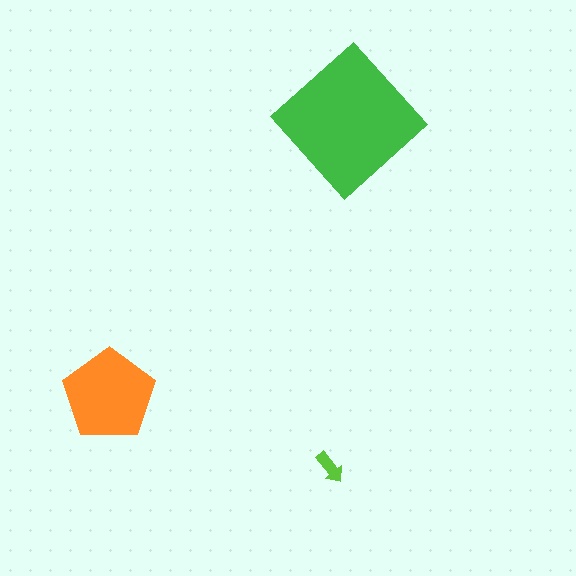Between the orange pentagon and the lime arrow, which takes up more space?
The orange pentagon.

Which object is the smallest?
The lime arrow.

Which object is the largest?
The green diamond.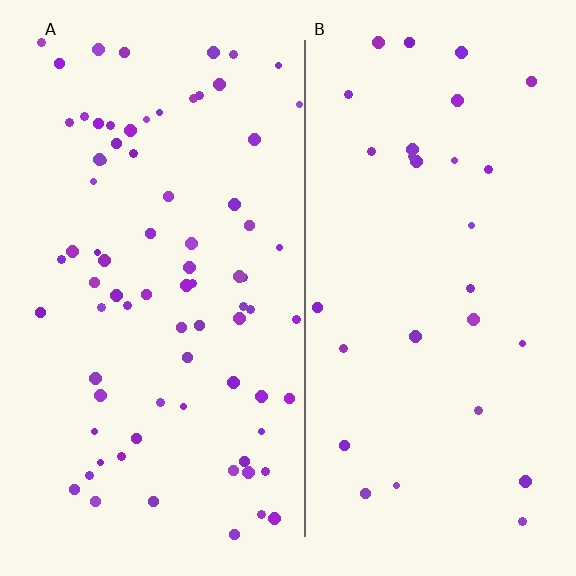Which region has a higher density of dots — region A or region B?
A (the left).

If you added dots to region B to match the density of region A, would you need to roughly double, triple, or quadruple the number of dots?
Approximately triple.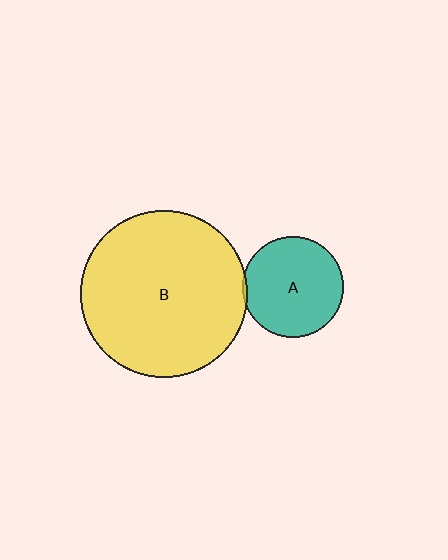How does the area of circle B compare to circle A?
Approximately 2.7 times.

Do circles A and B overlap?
Yes.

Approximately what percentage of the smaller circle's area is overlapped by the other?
Approximately 5%.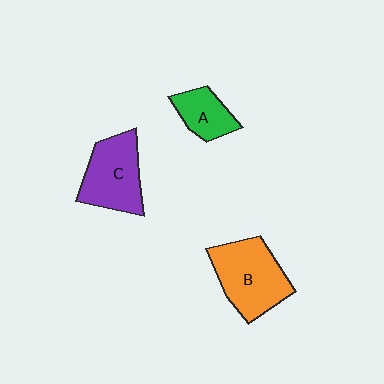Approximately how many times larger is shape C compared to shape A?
Approximately 1.7 times.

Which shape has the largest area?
Shape B (orange).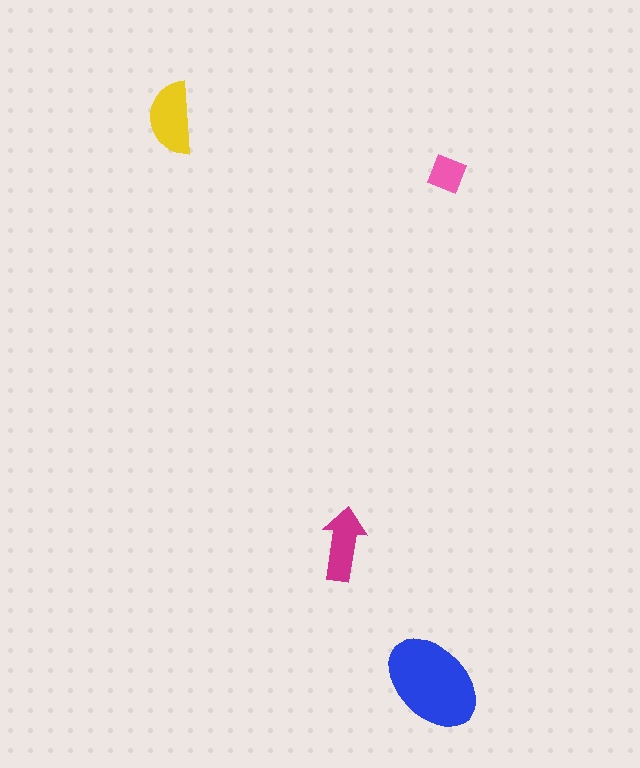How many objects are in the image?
There are 4 objects in the image.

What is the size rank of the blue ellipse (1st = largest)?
1st.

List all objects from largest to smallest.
The blue ellipse, the yellow semicircle, the magenta arrow, the pink square.